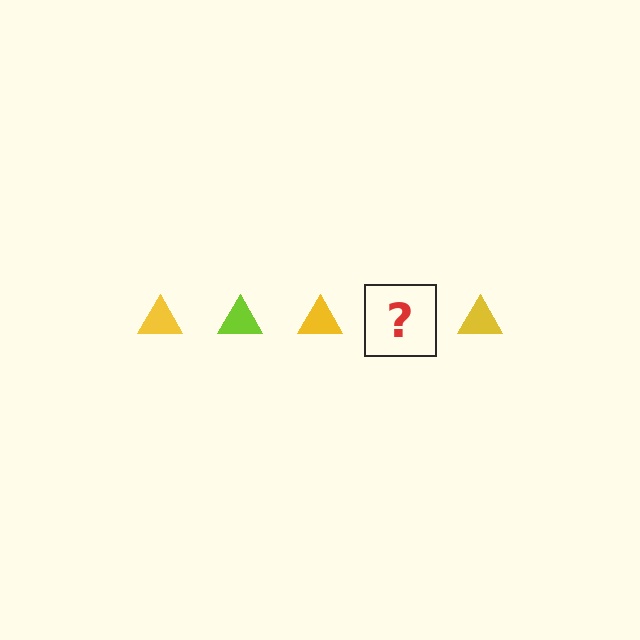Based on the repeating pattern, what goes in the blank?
The blank should be a lime triangle.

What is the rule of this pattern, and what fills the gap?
The rule is that the pattern cycles through yellow, lime triangles. The gap should be filled with a lime triangle.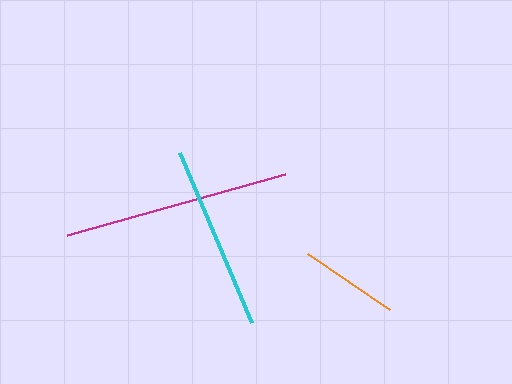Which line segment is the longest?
The magenta line is the longest at approximately 226 pixels.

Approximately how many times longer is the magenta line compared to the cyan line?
The magenta line is approximately 1.2 times the length of the cyan line.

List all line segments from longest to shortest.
From longest to shortest: magenta, cyan, orange.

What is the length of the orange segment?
The orange segment is approximately 99 pixels long.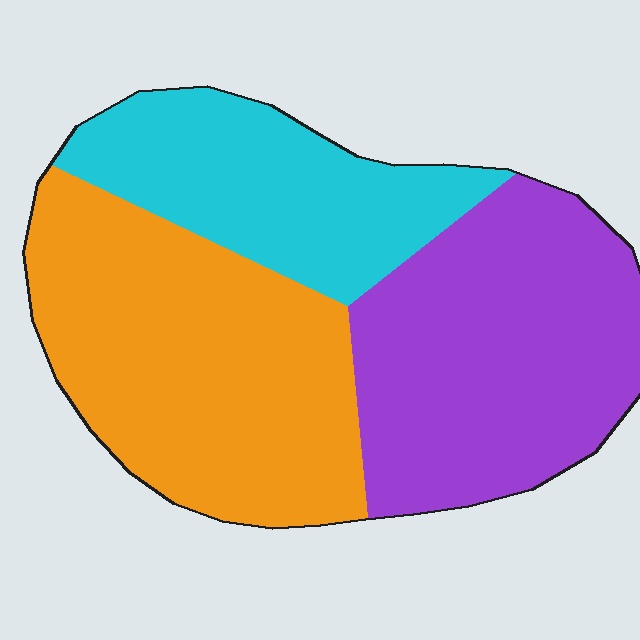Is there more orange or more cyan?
Orange.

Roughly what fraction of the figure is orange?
Orange covers 40% of the figure.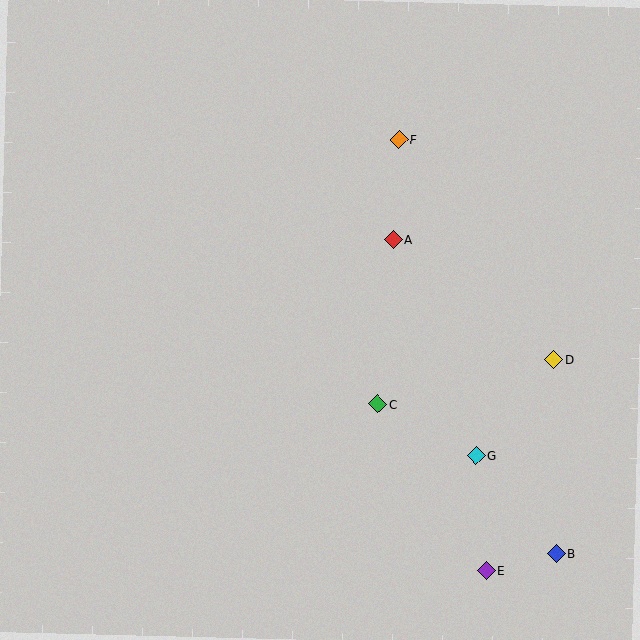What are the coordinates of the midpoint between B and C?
The midpoint between B and C is at (467, 479).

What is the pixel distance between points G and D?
The distance between G and D is 123 pixels.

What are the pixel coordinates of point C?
Point C is at (378, 404).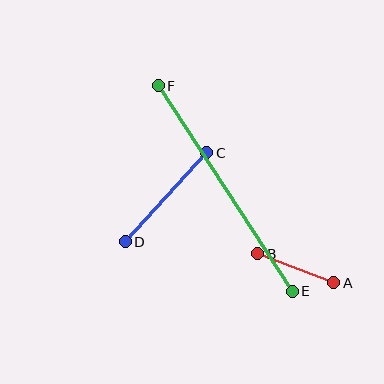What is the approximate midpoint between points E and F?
The midpoint is at approximately (225, 189) pixels.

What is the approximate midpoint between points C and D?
The midpoint is at approximately (166, 197) pixels.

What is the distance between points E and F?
The distance is approximately 245 pixels.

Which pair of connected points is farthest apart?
Points E and F are farthest apart.